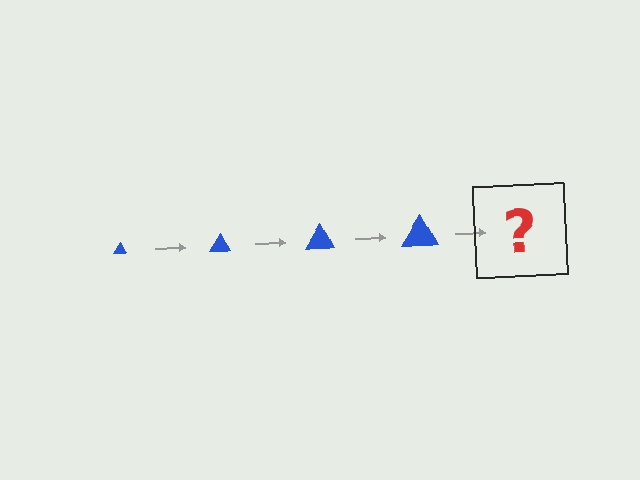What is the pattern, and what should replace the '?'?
The pattern is that the triangle gets progressively larger each step. The '?' should be a blue triangle, larger than the previous one.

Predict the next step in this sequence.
The next step is a blue triangle, larger than the previous one.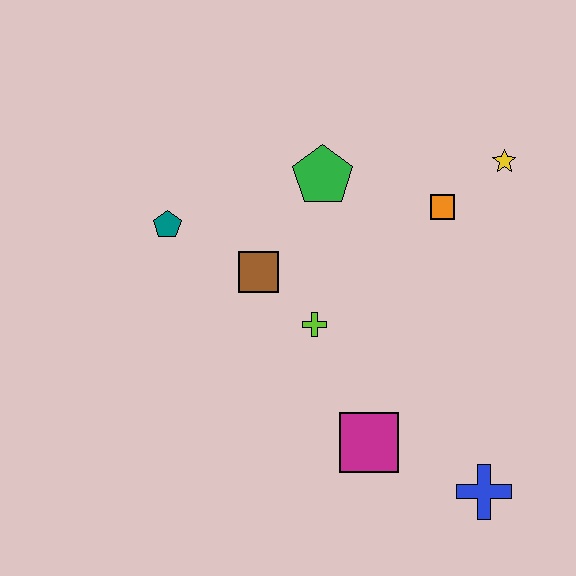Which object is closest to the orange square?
The yellow star is closest to the orange square.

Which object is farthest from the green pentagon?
The blue cross is farthest from the green pentagon.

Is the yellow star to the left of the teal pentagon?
No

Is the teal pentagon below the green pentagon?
Yes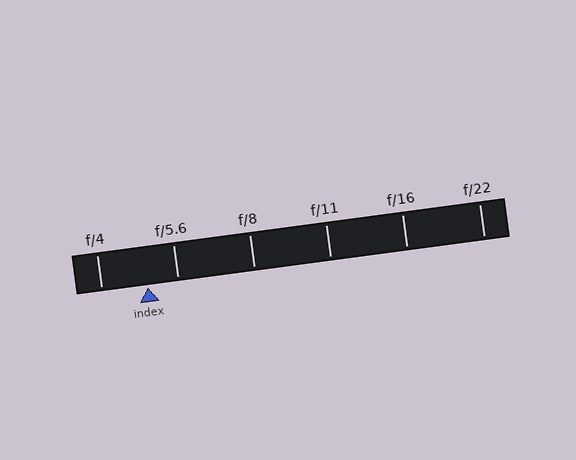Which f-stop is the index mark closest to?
The index mark is closest to f/5.6.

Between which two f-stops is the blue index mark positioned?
The index mark is between f/4 and f/5.6.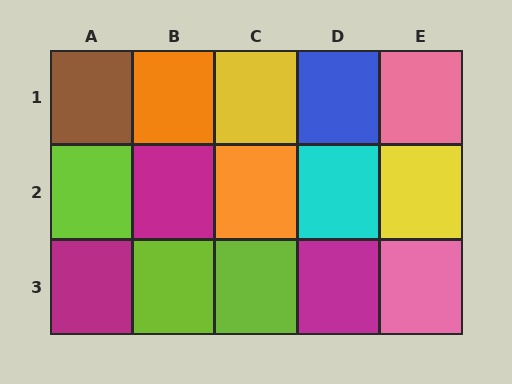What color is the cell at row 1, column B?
Orange.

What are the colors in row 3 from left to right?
Magenta, lime, lime, magenta, pink.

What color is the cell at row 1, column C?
Yellow.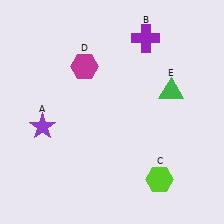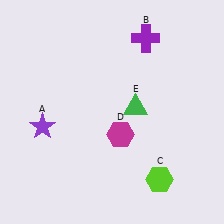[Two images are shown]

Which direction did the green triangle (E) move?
The green triangle (E) moved left.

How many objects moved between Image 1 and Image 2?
2 objects moved between the two images.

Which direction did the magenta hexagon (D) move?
The magenta hexagon (D) moved down.